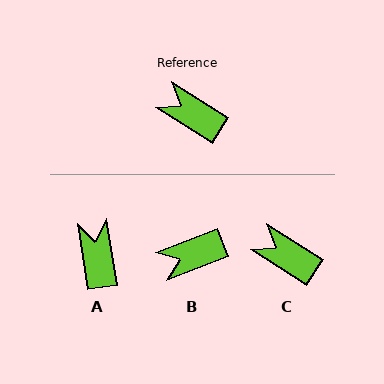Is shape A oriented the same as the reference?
No, it is off by about 48 degrees.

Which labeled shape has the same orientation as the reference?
C.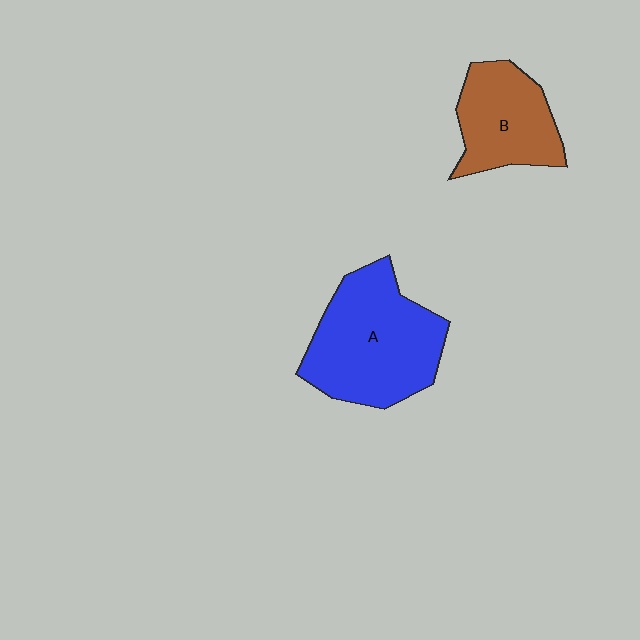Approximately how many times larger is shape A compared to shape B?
Approximately 1.5 times.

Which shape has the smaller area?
Shape B (brown).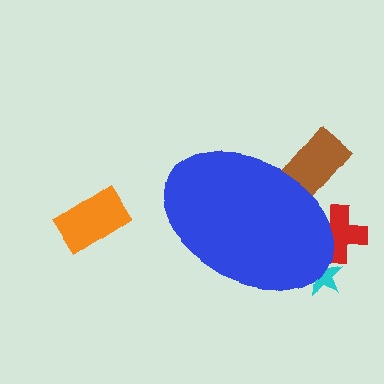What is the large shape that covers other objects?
A blue ellipse.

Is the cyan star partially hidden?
Yes, the cyan star is partially hidden behind the blue ellipse.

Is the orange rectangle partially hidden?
No, the orange rectangle is fully visible.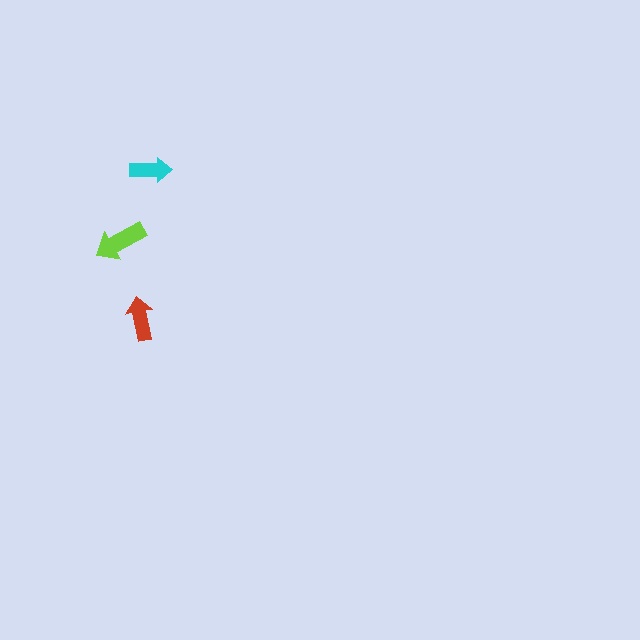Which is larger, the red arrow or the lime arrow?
The lime one.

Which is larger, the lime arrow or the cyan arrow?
The lime one.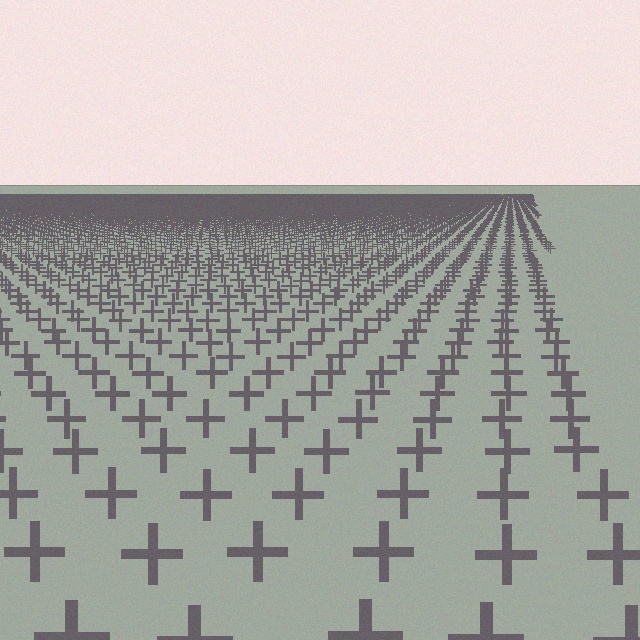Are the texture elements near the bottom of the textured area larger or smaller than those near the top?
Larger. Near the bottom, elements are closer to the viewer and appear at a bigger on-screen size.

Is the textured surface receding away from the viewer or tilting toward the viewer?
The surface is receding away from the viewer. Texture elements get smaller and denser toward the top.